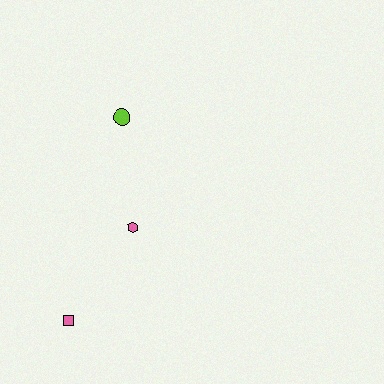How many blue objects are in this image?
There are no blue objects.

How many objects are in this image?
There are 3 objects.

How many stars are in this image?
There are no stars.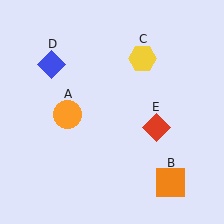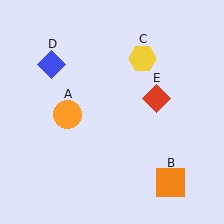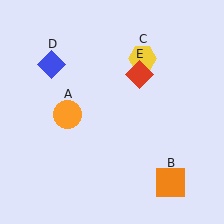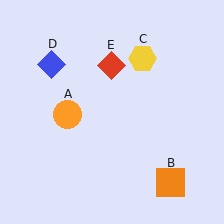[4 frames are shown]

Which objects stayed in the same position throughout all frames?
Orange circle (object A) and orange square (object B) and yellow hexagon (object C) and blue diamond (object D) remained stationary.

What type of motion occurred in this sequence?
The red diamond (object E) rotated counterclockwise around the center of the scene.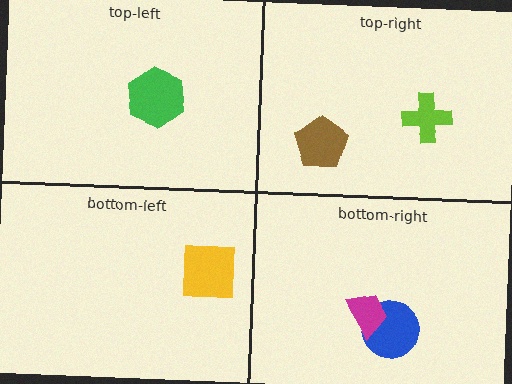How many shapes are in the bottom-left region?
1.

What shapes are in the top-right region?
The brown pentagon, the lime cross.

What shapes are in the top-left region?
The green hexagon.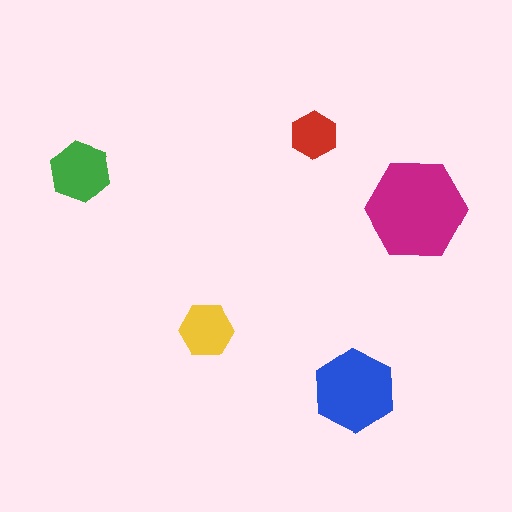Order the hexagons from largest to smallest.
the magenta one, the blue one, the green one, the yellow one, the red one.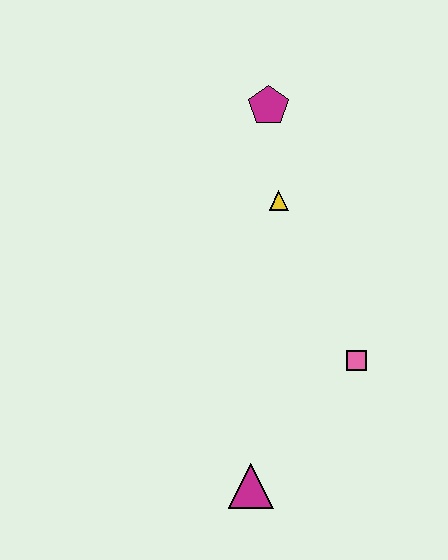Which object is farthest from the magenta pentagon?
The magenta triangle is farthest from the magenta pentagon.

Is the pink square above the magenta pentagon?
No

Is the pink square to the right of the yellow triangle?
Yes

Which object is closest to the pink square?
The magenta triangle is closest to the pink square.